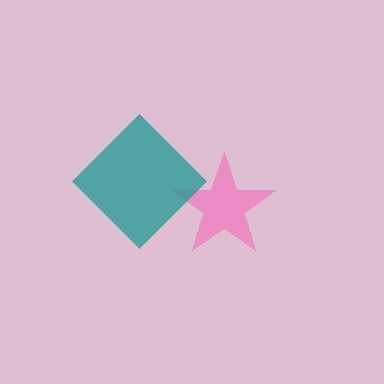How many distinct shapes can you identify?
There are 2 distinct shapes: a pink star, a teal diamond.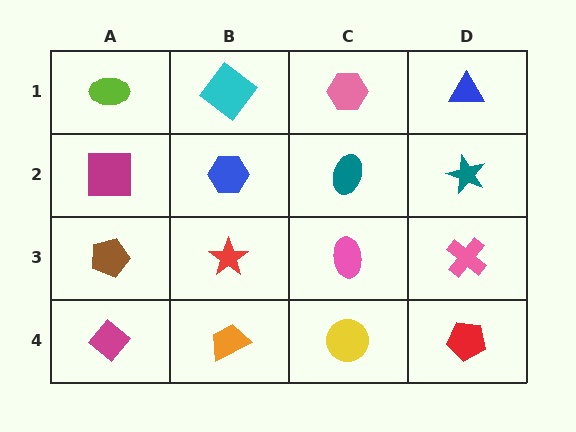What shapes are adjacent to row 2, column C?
A pink hexagon (row 1, column C), a pink ellipse (row 3, column C), a blue hexagon (row 2, column B), a teal star (row 2, column D).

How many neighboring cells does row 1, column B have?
3.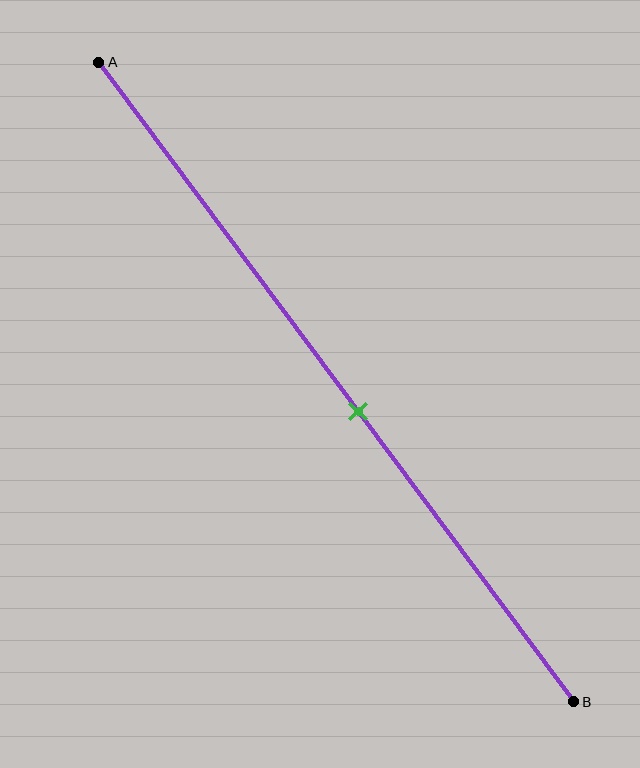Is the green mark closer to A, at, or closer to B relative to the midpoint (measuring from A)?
The green mark is closer to point B than the midpoint of segment AB.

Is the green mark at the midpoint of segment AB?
No, the mark is at about 55% from A, not at the 50% midpoint.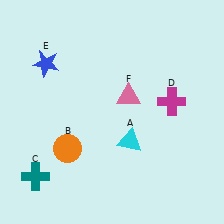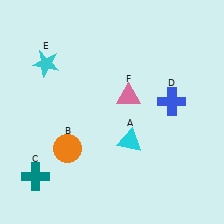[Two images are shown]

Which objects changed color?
D changed from magenta to blue. E changed from blue to cyan.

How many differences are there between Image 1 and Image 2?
There are 2 differences between the two images.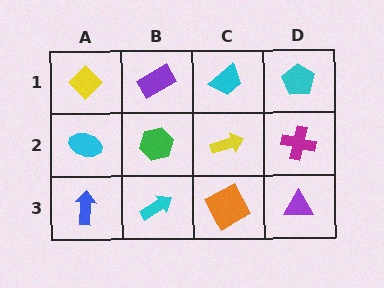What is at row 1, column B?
A purple rectangle.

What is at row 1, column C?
A cyan trapezoid.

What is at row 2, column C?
A yellow arrow.